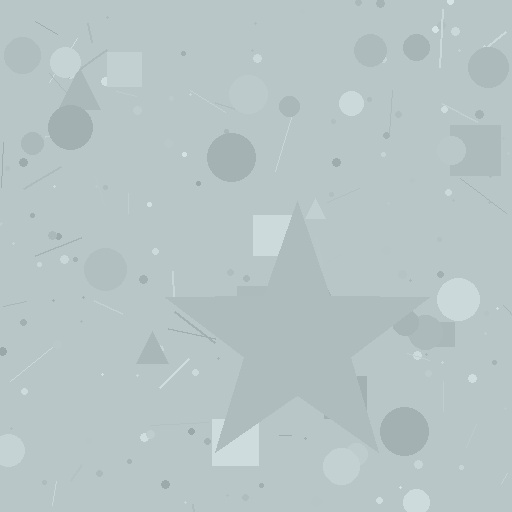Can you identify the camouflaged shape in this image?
The camouflaged shape is a star.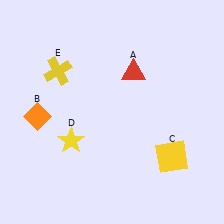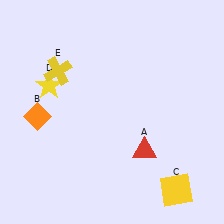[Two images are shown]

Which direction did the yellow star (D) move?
The yellow star (D) moved up.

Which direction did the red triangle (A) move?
The red triangle (A) moved down.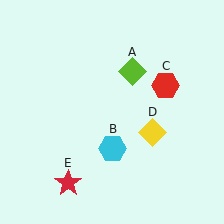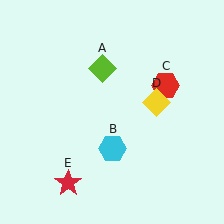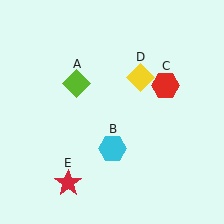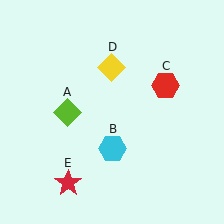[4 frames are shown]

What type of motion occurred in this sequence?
The lime diamond (object A), yellow diamond (object D) rotated counterclockwise around the center of the scene.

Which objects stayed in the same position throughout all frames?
Cyan hexagon (object B) and red hexagon (object C) and red star (object E) remained stationary.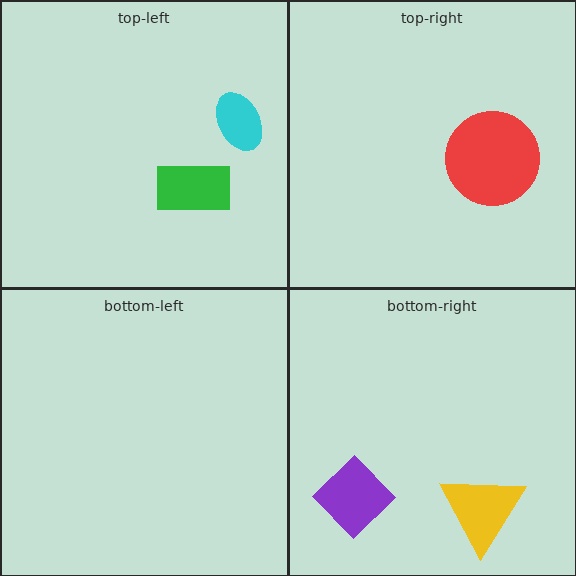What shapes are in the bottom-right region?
The yellow triangle, the purple diamond.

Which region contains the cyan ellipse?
The top-left region.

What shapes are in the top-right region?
The red circle.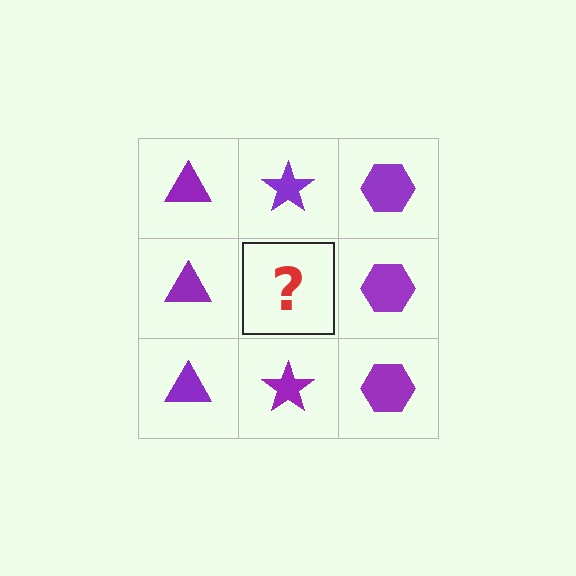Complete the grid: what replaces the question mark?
The question mark should be replaced with a purple star.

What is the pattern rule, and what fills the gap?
The rule is that each column has a consistent shape. The gap should be filled with a purple star.